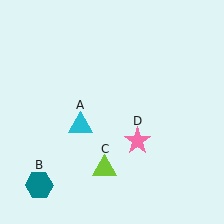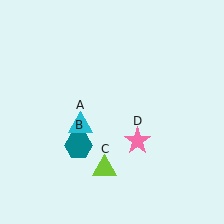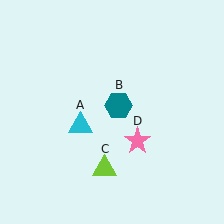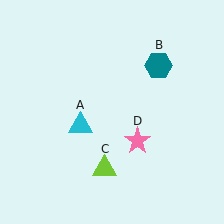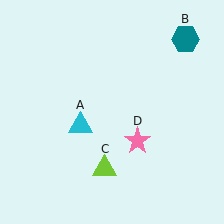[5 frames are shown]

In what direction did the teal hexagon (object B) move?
The teal hexagon (object B) moved up and to the right.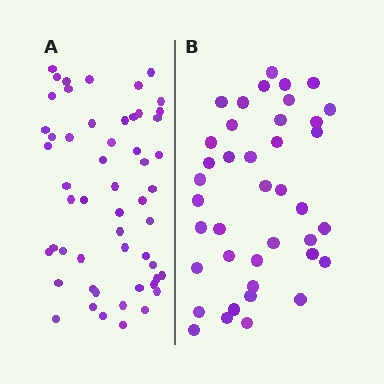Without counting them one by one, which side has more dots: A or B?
Region A (the left region) has more dots.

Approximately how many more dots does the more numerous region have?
Region A has approximately 15 more dots than region B.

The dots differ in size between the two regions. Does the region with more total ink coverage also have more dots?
No. Region B has more total ink coverage because its dots are larger, but region A actually contains more individual dots. Total area can be misleading — the number of items is what matters here.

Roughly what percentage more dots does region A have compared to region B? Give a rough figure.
About 35% more.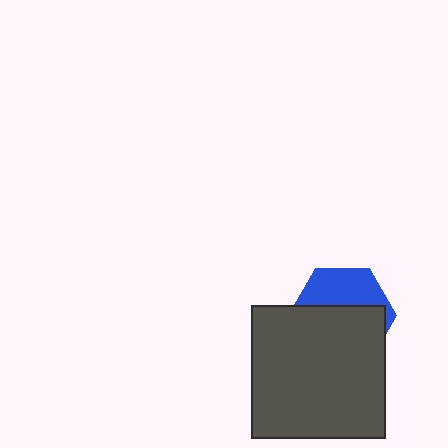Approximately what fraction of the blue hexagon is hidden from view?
Roughly 61% of the blue hexagon is hidden behind the dark gray square.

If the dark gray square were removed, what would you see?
You would see the complete blue hexagon.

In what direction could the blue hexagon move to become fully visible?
The blue hexagon could move up. That would shift it out from behind the dark gray square entirely.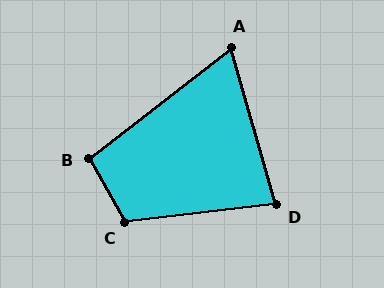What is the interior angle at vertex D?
Approximately 81 degrees (acute).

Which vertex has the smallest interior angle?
A, at approximately 68 degrees.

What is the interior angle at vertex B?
Approximately 99 degrees (obtuse).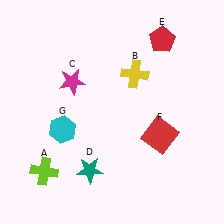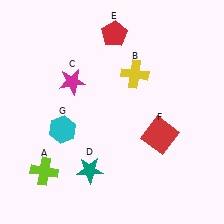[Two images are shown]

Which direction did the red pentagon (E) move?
The red pentagon (E) moved left.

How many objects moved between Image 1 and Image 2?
1 object moved between the two images.